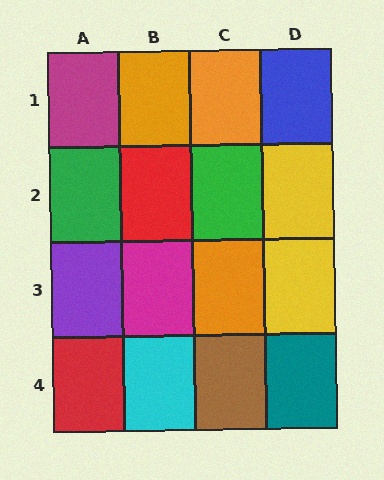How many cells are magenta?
2 cells are magenta.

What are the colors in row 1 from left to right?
Magenta, orange, orange, blue.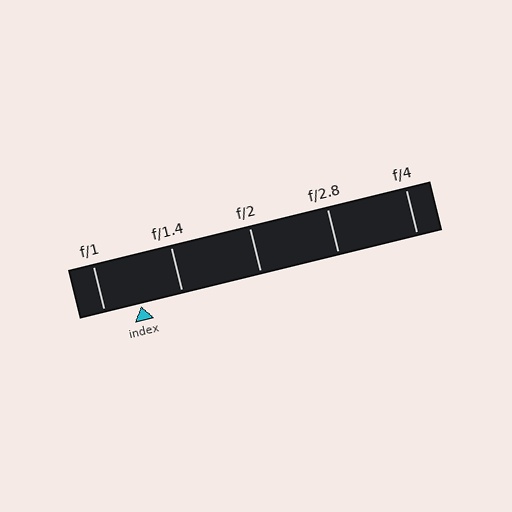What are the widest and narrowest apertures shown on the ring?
The widest aperture shown is f/1 and the narrowest is f/4.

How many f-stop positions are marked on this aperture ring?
There are 5 f-stop positions marked.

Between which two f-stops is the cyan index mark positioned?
The index mark is between f/1 and f/1.4.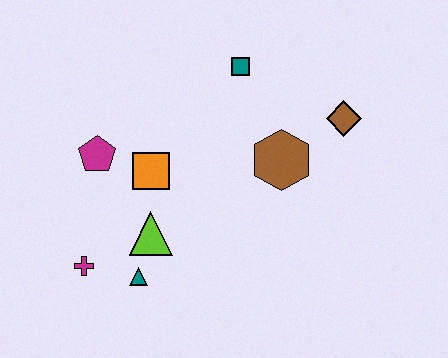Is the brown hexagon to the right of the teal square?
Yes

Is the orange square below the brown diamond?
Yes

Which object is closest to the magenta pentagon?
The orange square is closest to the magenta pentagon.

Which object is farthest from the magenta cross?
The brown diamond is farthest from the magenta cross.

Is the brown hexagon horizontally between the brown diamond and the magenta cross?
Yes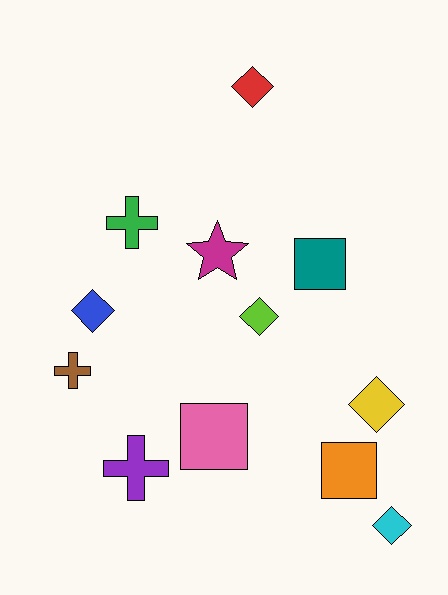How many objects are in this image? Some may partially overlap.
There are 12 objects.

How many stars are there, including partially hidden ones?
There is 1 star.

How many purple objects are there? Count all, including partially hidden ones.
There is 1 purple object.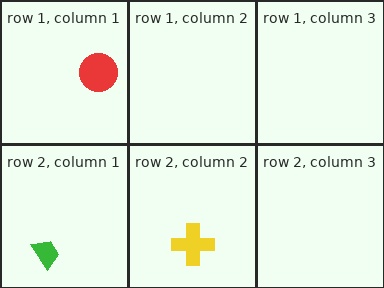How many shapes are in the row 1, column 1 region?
1.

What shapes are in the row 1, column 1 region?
The red circle.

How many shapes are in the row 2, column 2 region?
1.